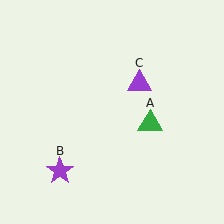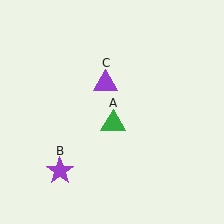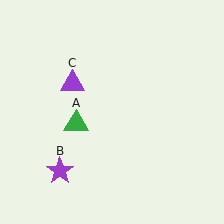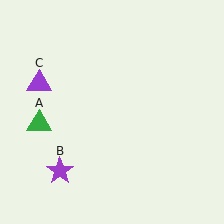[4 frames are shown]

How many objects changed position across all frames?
2 objects changed position: green triangle (object A), purple triangle (object C).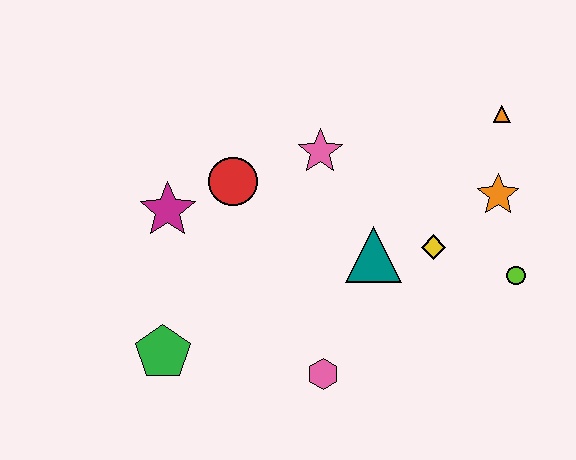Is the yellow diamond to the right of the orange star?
No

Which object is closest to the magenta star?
The red circle is closest to the magenta star.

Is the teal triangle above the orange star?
No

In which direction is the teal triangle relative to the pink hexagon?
The teal triangle is above the pink hexagon.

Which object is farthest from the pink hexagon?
The orange triangle is farthest from the pink hexagon.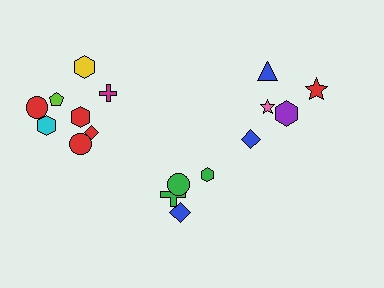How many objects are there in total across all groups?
There are 17 objects.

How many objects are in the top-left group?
There are 8 objects.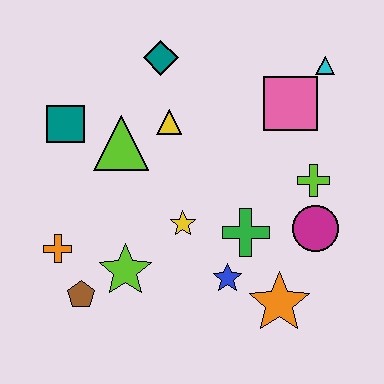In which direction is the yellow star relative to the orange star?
The yellow star is to the left of the orange star.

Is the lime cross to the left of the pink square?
No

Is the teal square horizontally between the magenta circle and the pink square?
No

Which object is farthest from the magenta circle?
The teal square is farthest from the magenta circle.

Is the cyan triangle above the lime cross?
Yes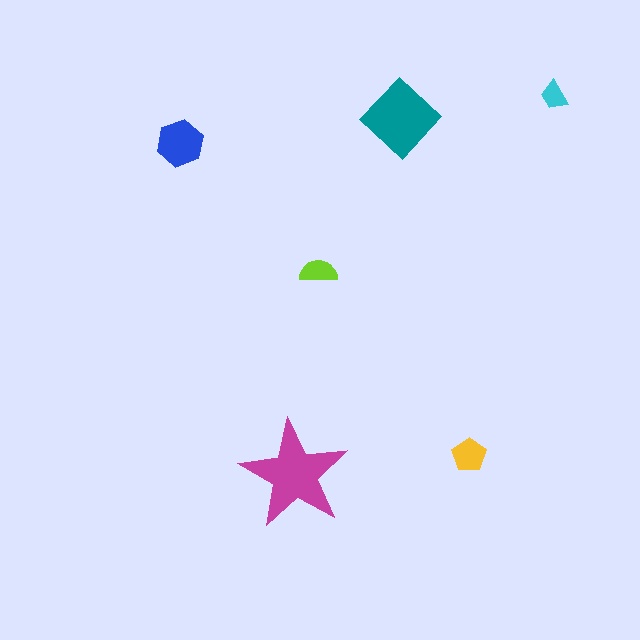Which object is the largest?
The magenta star.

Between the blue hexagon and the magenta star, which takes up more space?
The magenta star.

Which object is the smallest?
The cyan trapezoid.